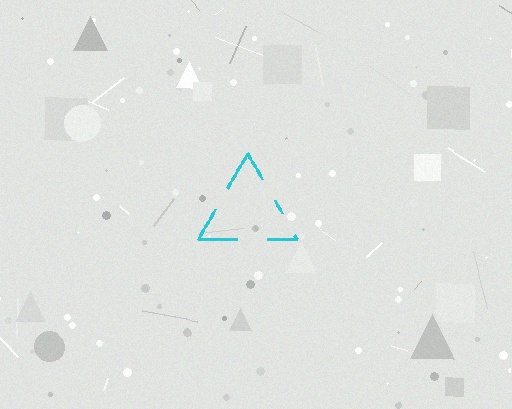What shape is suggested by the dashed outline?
The dashed outline suggests a triangle.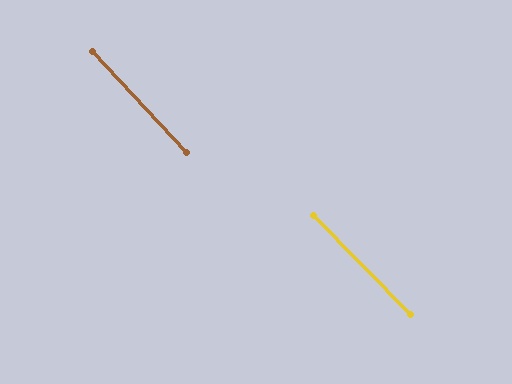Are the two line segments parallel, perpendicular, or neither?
Parallel — their directions differ by only 1.3°.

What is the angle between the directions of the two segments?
Approximately 1 degree.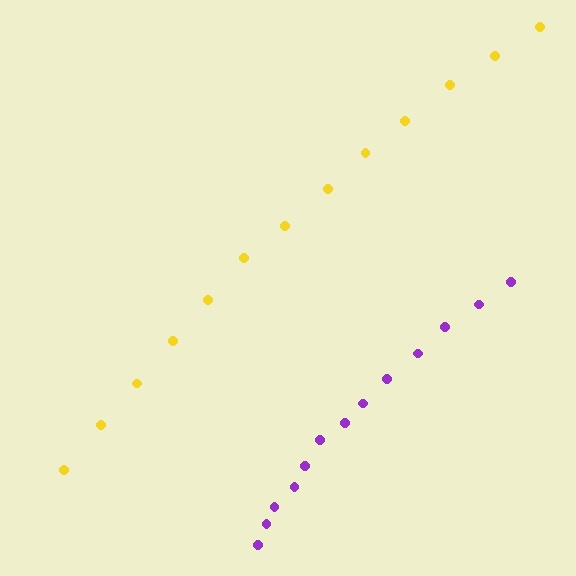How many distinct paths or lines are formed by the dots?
There are 2 distinct paths.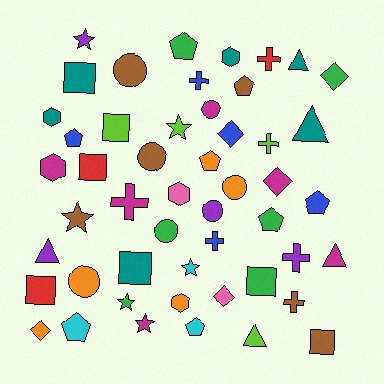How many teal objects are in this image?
There are 6 teal objects.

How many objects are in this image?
There are 50 objects.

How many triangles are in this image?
There are 5 triangles.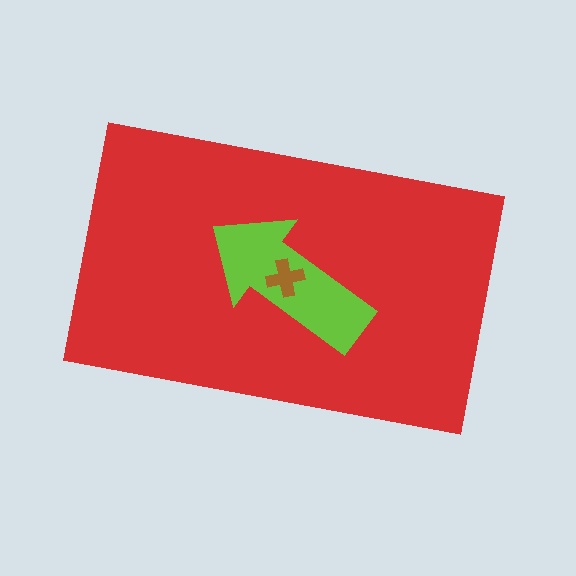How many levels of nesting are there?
3.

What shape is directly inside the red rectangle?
The lime arrow.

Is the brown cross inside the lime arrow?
Yes.